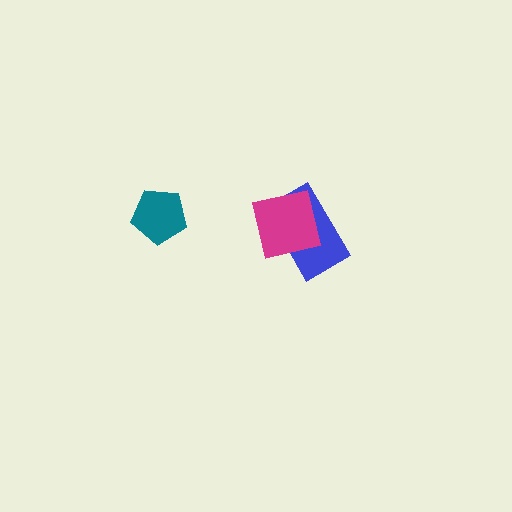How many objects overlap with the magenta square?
1 object overlaps with the magenta square.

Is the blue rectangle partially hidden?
Yes, it is partially covered by another shape.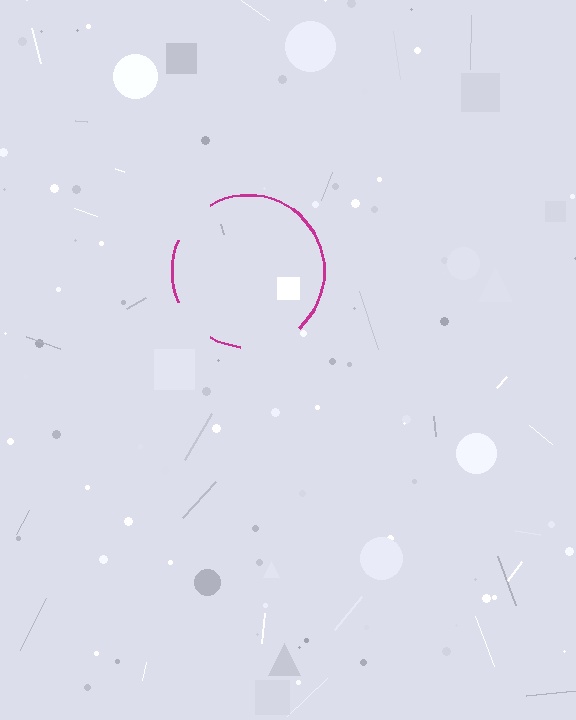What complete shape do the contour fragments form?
The contour fragments form a circle.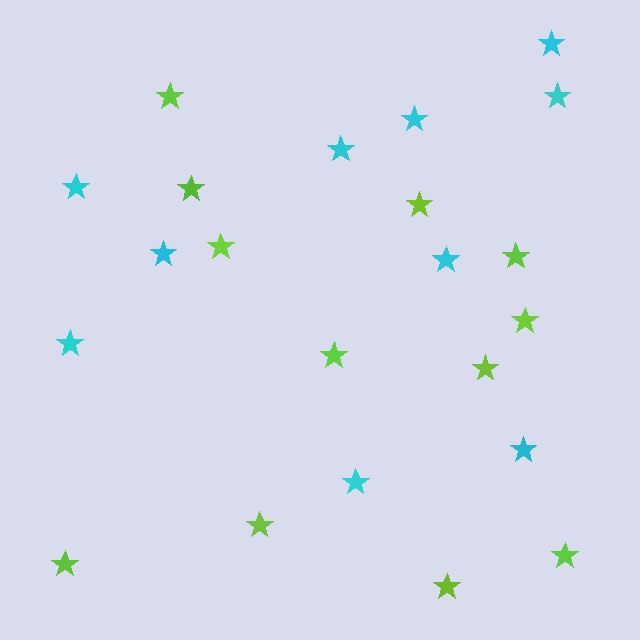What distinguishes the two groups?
There are 2 groups: one group of cyan stars (10) and one group of lime stars (12).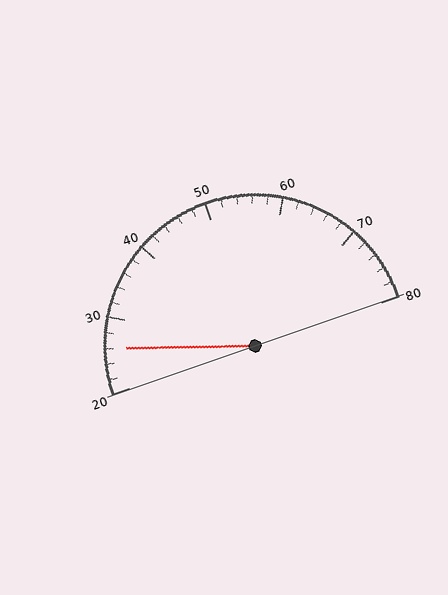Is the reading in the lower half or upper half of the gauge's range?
The reading is in the lower half of the range (20 to 80).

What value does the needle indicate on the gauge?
The needle indicates approximately 26.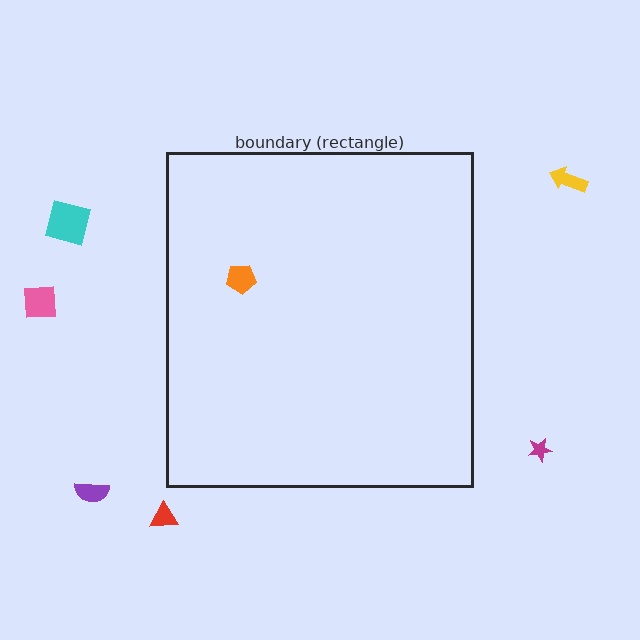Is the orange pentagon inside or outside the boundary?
Inside.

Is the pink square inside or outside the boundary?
Outside.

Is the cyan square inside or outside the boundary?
Outside.